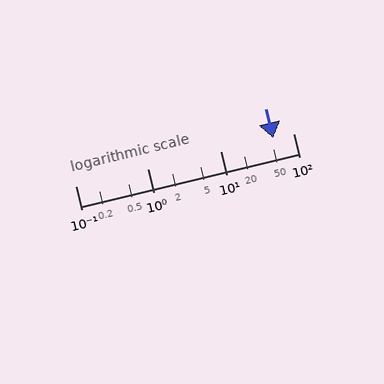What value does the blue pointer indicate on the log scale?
The pointer indicates approximately 53.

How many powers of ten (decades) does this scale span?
The scale spans 3 decades, from 0.1 to 100.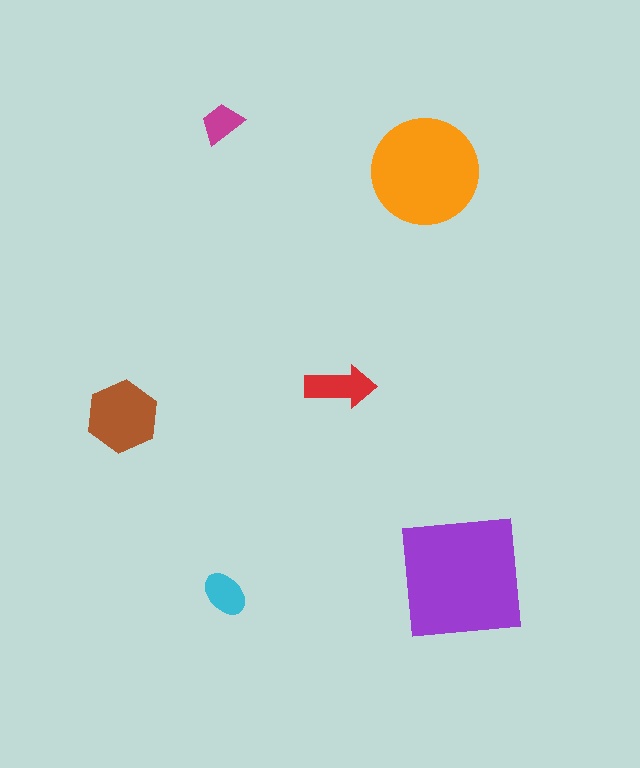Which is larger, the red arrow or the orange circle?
The orange circle.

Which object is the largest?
The purple square.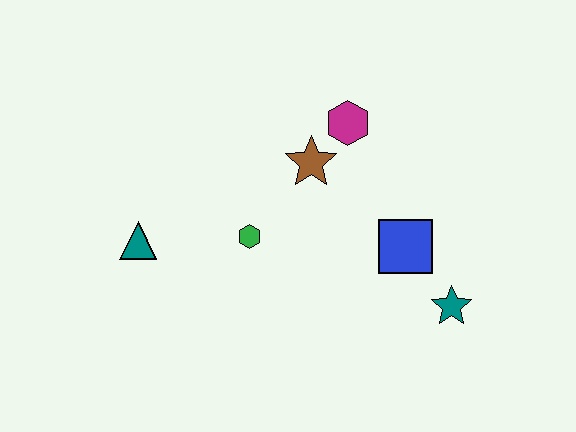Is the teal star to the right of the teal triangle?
Yes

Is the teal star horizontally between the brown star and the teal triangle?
No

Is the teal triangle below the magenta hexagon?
Yes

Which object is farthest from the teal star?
The teal triangle is farthest from the teal star.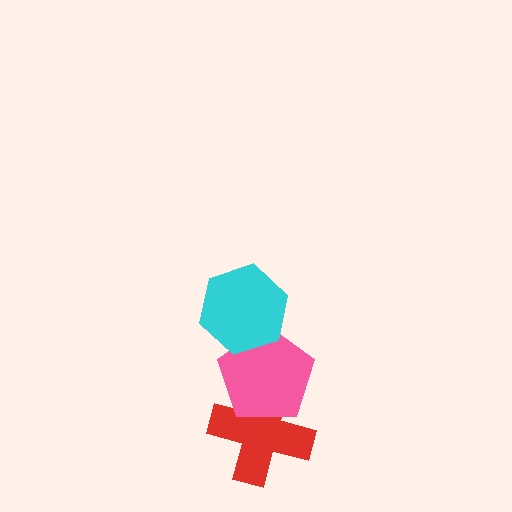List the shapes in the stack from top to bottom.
From top to bottom: the cyan hexagon, the pink pentagon, the red cross.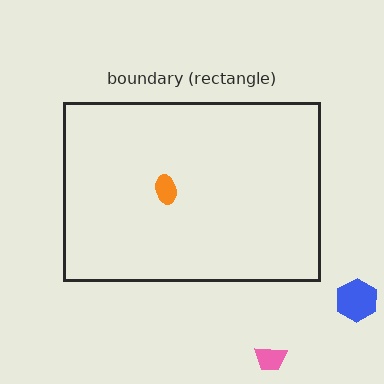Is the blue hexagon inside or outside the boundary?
Outside.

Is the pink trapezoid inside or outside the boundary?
Outside.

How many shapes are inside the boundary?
1 inside, 2 outside.